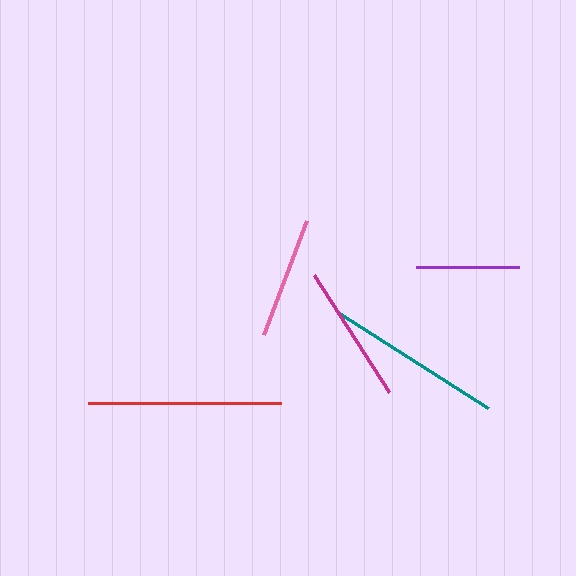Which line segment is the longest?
The red line is the longest at approximately 193 pixels.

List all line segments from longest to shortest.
From longest to shortest: red, teal, magenta, pink, purple.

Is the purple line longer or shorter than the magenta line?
The magenta line is longer than the purple line.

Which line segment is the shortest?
The purple line is the shortest at approximately 103 pixels.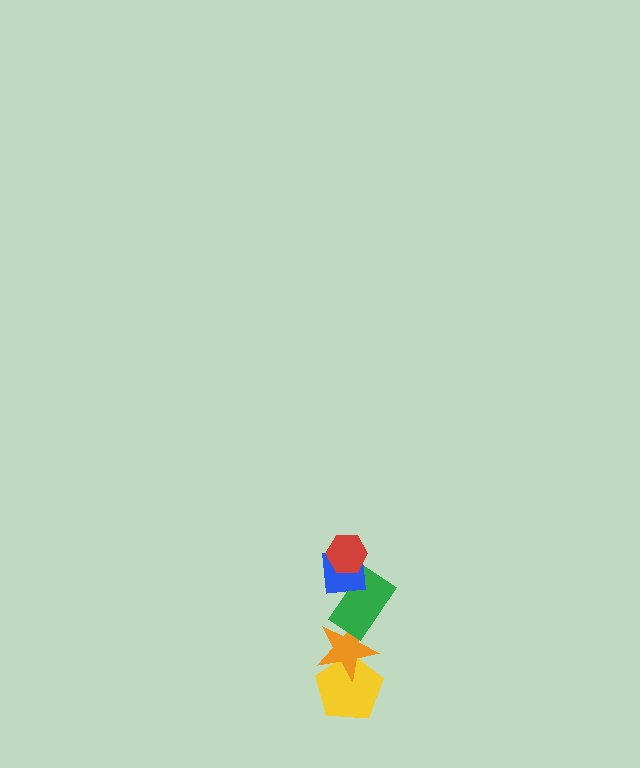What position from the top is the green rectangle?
The green rectangle is 3rd from the top.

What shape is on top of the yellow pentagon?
The orange star is on top of the yellow pentagon.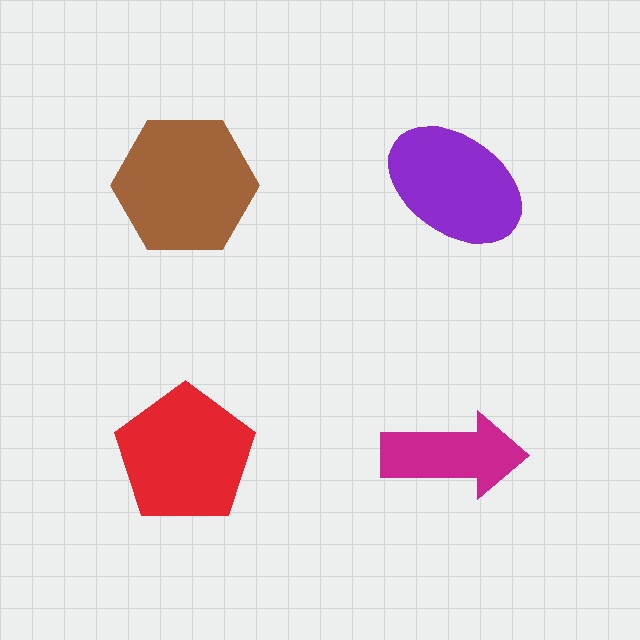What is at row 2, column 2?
A magenta arrow.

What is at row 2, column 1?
A red pentagon.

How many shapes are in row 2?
2 shapes.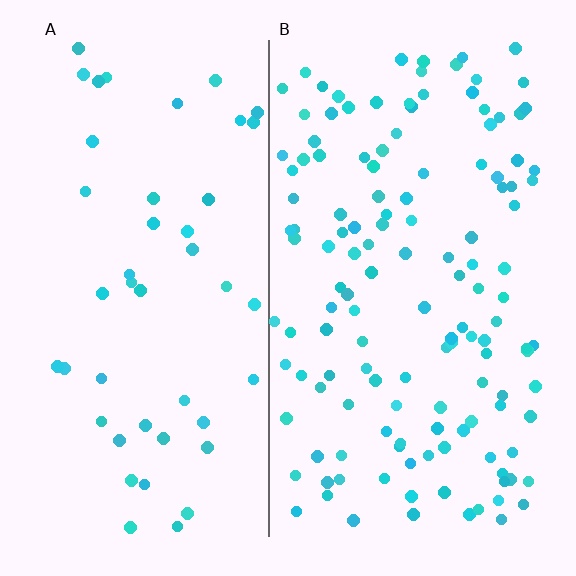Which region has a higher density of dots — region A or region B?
B (the right).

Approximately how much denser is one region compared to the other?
Approximately 3.0× — region B over region A.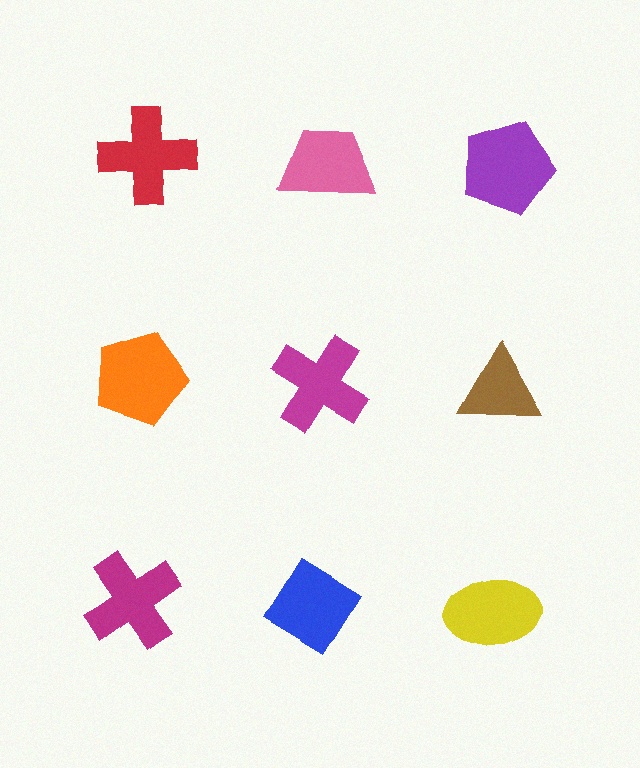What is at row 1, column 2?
A pink trapezoid.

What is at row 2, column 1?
An orange pentagon.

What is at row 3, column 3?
A yellow ellipse.